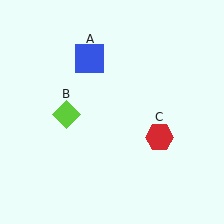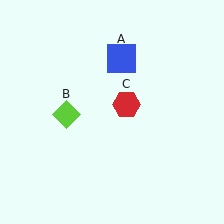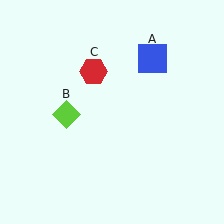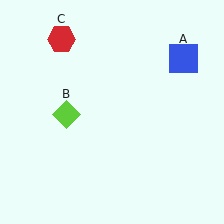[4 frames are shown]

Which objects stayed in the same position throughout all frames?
Lime diamond (object B) remained stationary.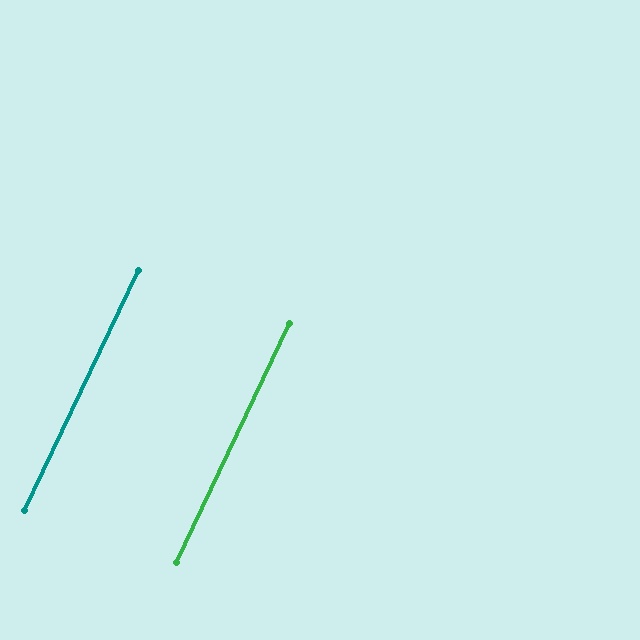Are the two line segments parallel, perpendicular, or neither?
Parallel — their directions differ by only 0.0°.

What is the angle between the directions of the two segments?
Approximately 0 degrees.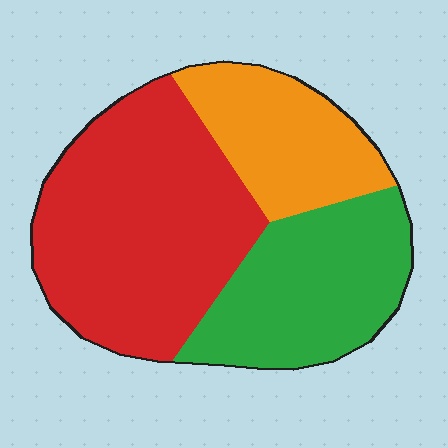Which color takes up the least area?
Orange, at roughly 20%.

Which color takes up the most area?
Red, at roughly 50%.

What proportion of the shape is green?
Green takes up about one third (1/3) of the shape.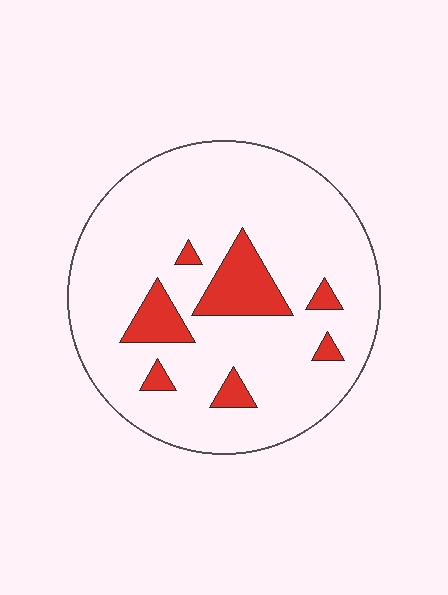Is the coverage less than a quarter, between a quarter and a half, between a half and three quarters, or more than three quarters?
Less than a quarter.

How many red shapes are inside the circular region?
7.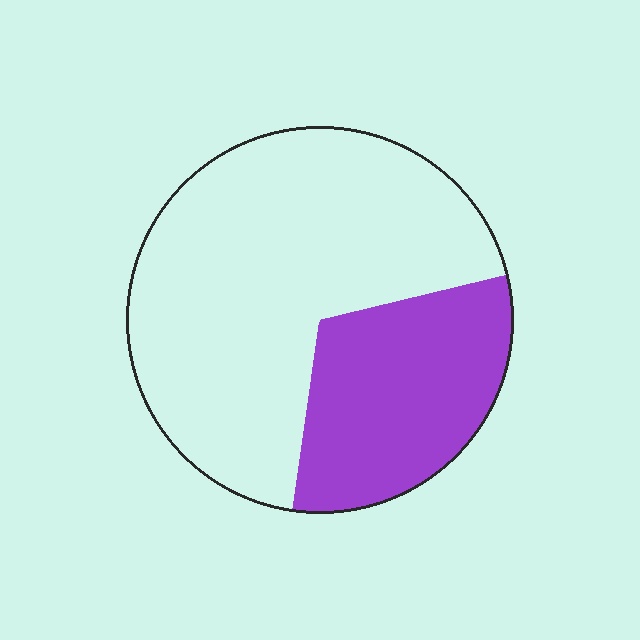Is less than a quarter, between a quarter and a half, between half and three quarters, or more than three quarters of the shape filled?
Between a quarter and a half.